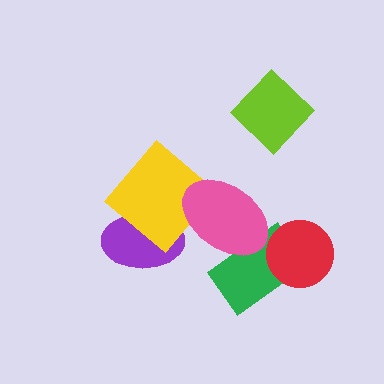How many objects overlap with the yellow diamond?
2 objects overlap with the yellow diamond.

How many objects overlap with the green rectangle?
2 objects overlap with the green rectangle.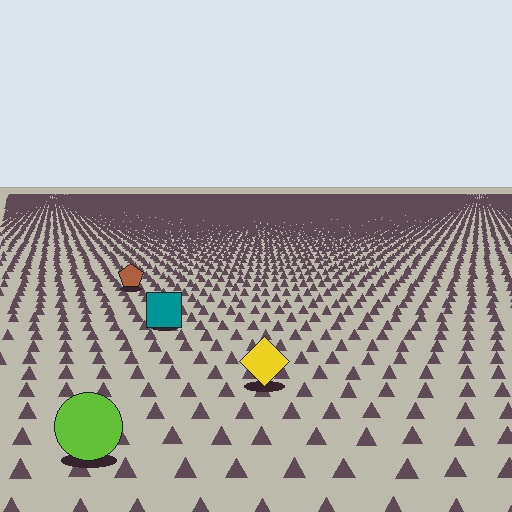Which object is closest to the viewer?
The lime circle is closest. The texture marks near it are larger and more spread out.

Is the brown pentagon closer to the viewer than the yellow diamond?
No. The yellow diamond is closer — you can tell from the texture gradient: the ground texture is coarser near it.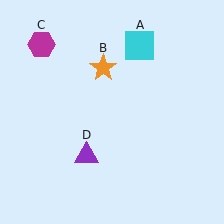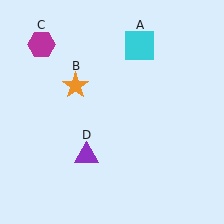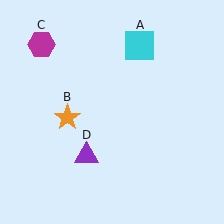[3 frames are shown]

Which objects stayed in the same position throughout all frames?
Cyan square (object A) and magenta hexagon (object C) and purple triangle (object D) remained stationary.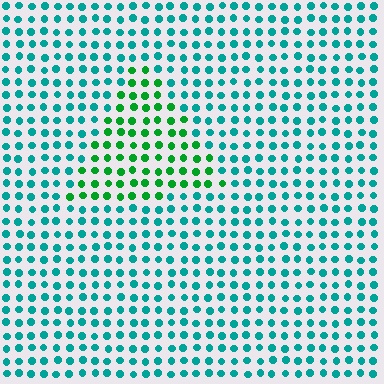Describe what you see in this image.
The image is filled with small teal elements in a uniform arrangement. A triangle-shaped region is visible where the elements are tinted to a slightly different hue, forming a subtle color boundary.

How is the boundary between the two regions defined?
The boundary is defined purely by a slight shift in hue (about 43 degrees). Spacing, size, and orientation are identical on both sides.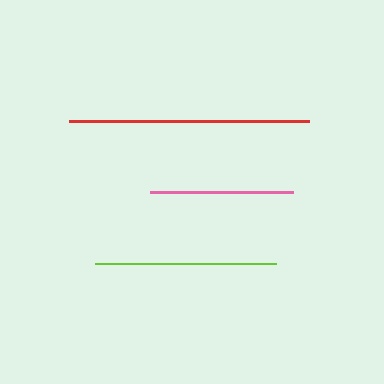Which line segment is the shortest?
The pink line is the shortest at approximately 142 pixels.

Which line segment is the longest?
The red line is the longest at approximately 241 pixels.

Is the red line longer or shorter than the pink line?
The red line is longer than the pink line.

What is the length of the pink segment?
The pink segment is approximately 142 pixels long.